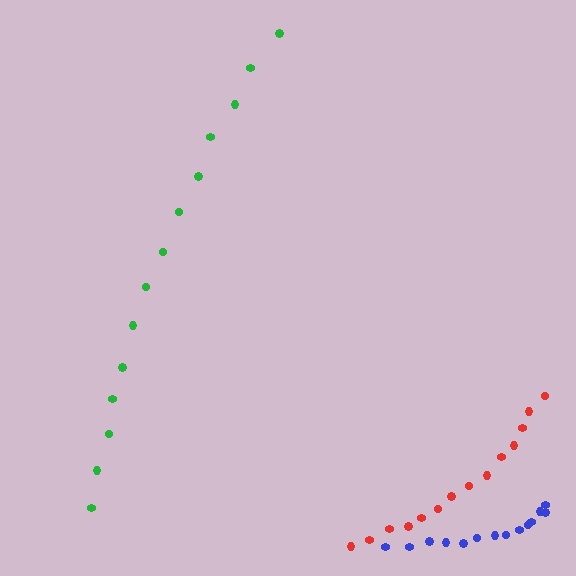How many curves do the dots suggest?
There are 3 distinct paths.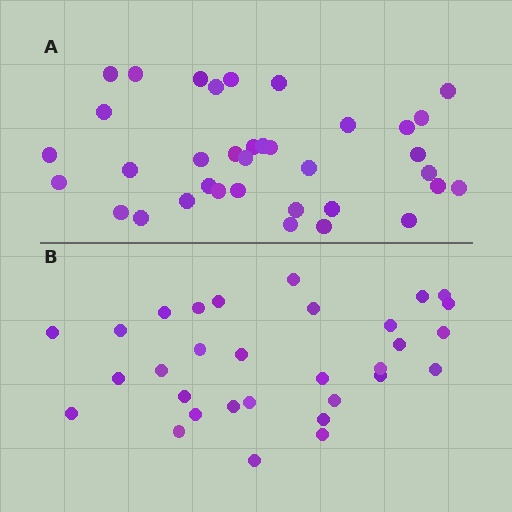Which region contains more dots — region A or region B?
Region A (the top region) has more dots.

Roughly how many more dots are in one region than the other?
Region A has about 5 more dots than region B.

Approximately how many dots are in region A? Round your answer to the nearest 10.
About 40 dots. (The exact count is 36, which rounds to 40.)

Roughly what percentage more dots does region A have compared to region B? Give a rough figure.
About 15% more.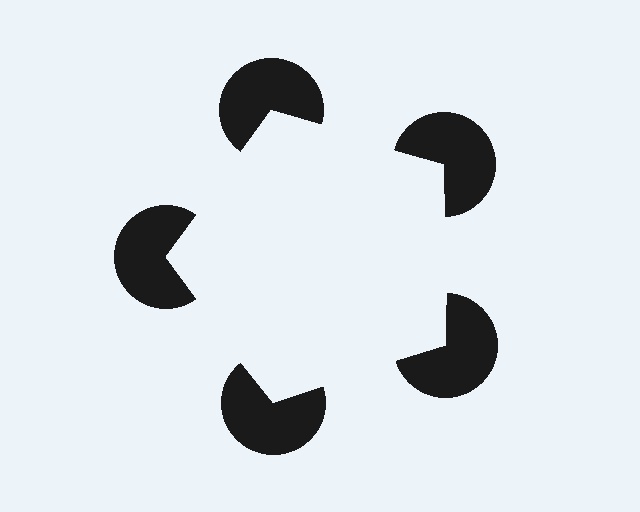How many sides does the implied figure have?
5 sides.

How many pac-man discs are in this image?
There are 5 — one at each vertex of the illusory pentagon.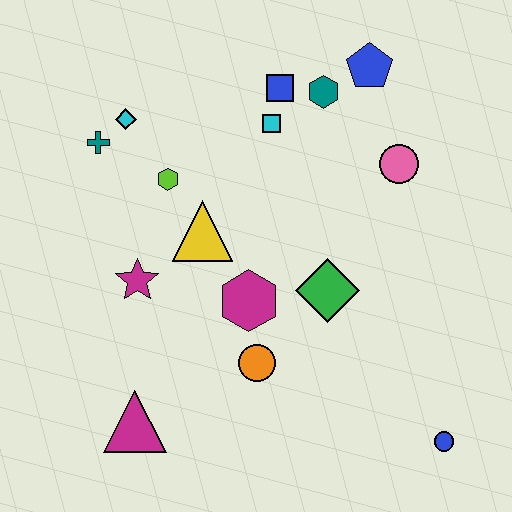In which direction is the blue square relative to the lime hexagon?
The blue square is to the right of the lime hexagon.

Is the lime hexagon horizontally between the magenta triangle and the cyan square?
Yes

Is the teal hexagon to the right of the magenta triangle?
Yes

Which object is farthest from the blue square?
The blue circle is farthest from the blue square.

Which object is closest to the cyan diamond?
The teal cross is closest to the cyan diamond.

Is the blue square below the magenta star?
No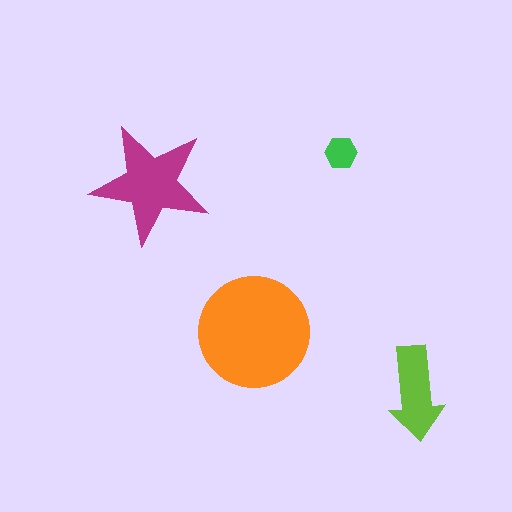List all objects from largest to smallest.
The orange circle, the magenta star, the lime arrow, the green hexagon.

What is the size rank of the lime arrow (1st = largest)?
3rd.